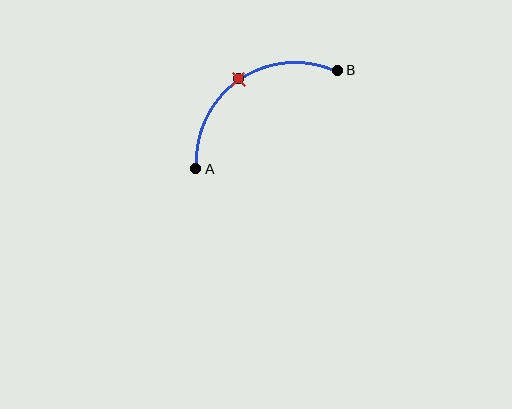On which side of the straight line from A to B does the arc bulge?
The arc bulges above and to the left of the straight line connecting A and B.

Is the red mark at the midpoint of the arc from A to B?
Yes. The red mark lies on the arc at equal arc-length from both A and B — it is the arc midpoint.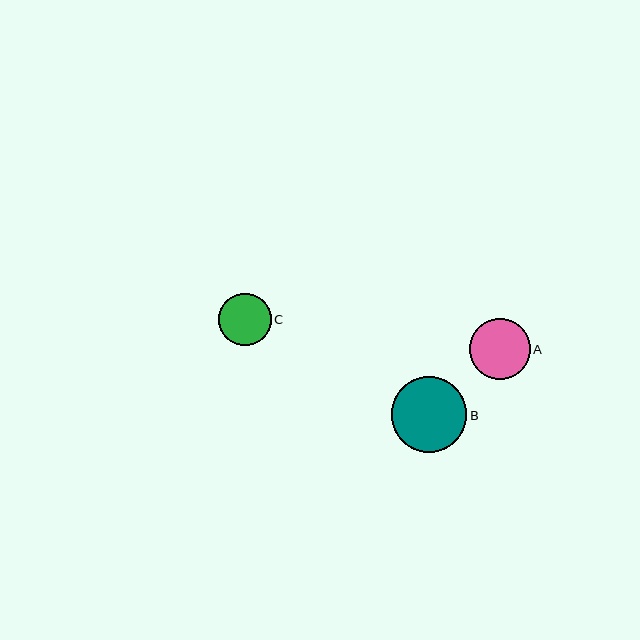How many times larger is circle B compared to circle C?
Circle B is approximately 1.4 times the size of circle C.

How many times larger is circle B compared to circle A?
Circle B is approximately 1.3 times the size of circle A.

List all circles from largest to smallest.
From largest to smallest: B, A, C.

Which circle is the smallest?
Circle C is the smallest with a size of approximately 52 pixels.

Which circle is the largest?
Circle B is the largest with a size of approximately 76 pixels.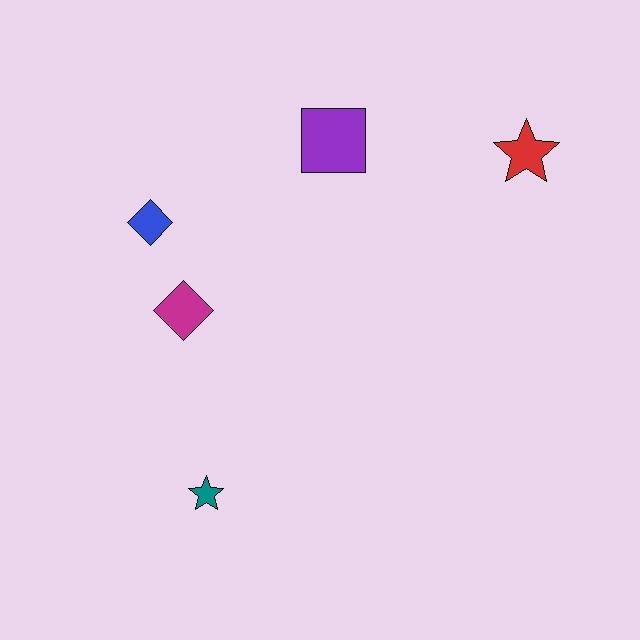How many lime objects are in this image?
There are no lime objects.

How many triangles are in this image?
There are no triangles.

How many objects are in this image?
There are 5 objects.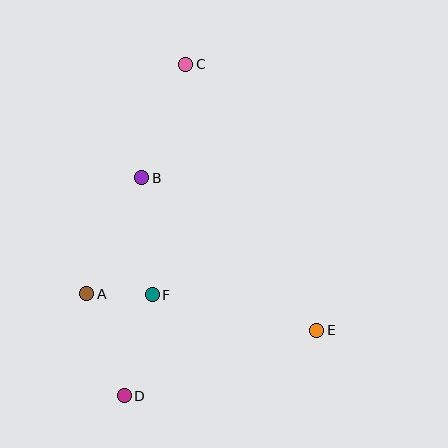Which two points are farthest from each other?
Points C and D are farthest from each other.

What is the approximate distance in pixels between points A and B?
The distance between A and B is approximately 128 pixels.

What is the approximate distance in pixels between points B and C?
The distance between B and C is approximately 122 pixels.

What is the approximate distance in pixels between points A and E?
The distance between A and E is approximately 233 pixels.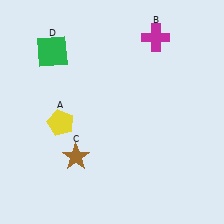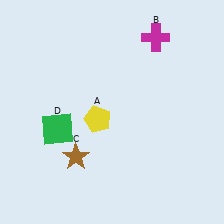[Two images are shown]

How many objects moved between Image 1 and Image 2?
2 objects moved between the two images.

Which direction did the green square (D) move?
The green square (D) moved down.